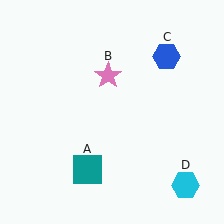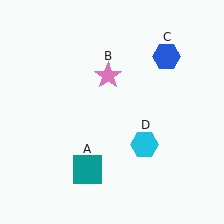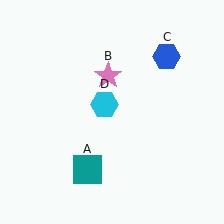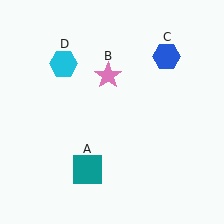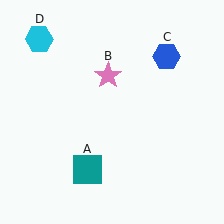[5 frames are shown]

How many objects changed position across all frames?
1 object changed position: cyan hexagon (object D).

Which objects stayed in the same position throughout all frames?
Teal square (object A) and pink star (object B) and blue hexagon (object C) remained stationary.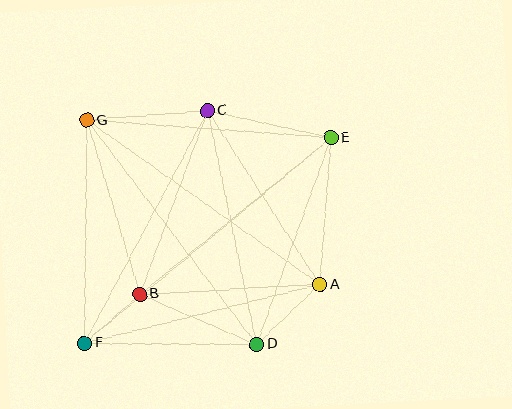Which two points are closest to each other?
Points B and F are closest to each other.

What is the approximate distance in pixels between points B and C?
The distance between B and C is approximately 196 pixels.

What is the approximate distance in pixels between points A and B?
The distance between A and B is approximately 181 pixels.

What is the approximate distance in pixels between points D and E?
The distance between D and E is approximately 219 pixels.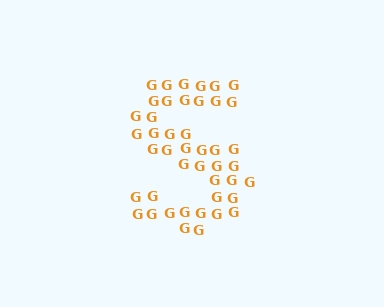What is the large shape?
The large shape is the letter S.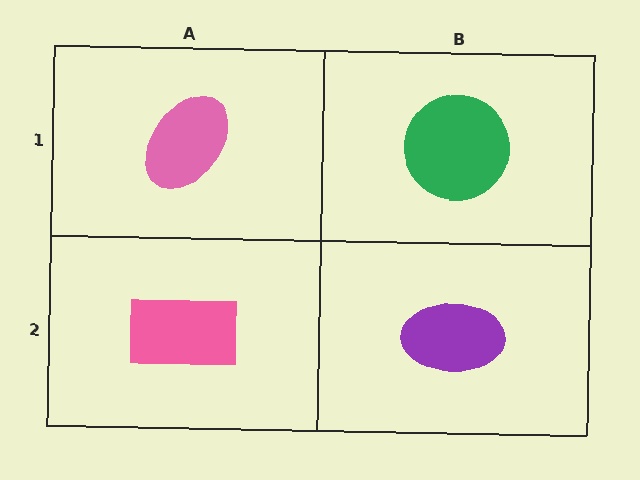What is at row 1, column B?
A green circle.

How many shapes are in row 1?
2 shapes.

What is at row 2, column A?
A pink rectangle.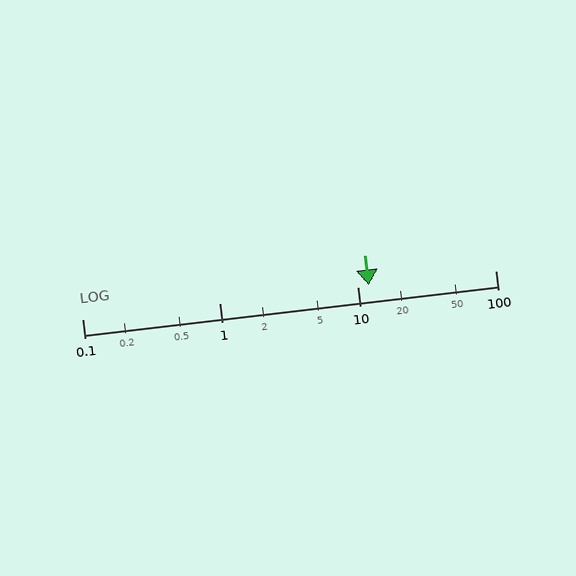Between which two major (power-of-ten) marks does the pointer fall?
The pointer is between 10 and 100.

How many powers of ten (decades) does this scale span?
The scale spans 3 decades, from 0.1 to 100.